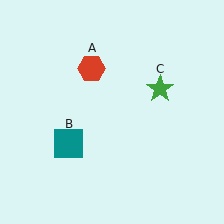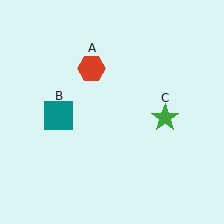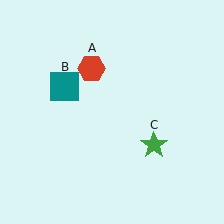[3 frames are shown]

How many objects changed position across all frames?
2 objects changed position: teal square (object B), green star (object C).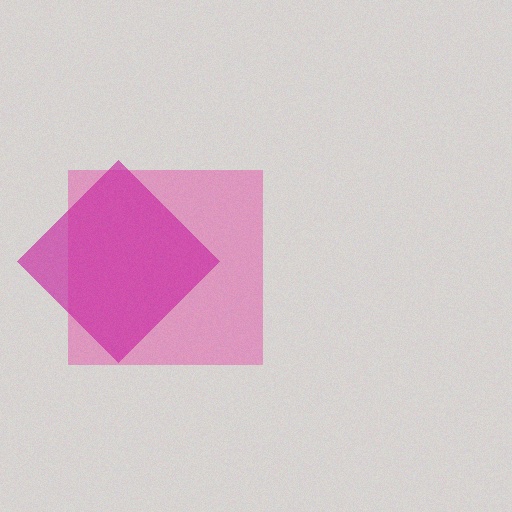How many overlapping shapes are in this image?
There are 2 overlapping shapes in the image.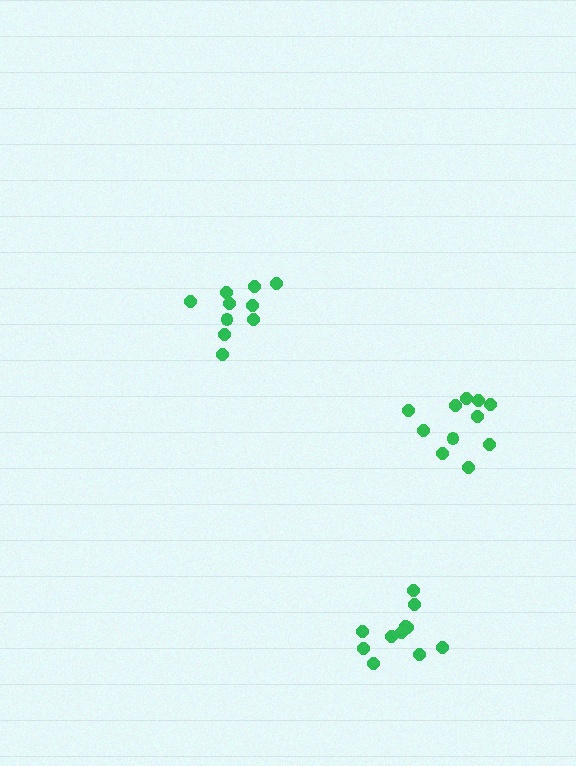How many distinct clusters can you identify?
There are 3 distinct clusters.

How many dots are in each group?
Group 1: 10 dots, Group 2: 11 dots, Group 3: 11 dots (32 total).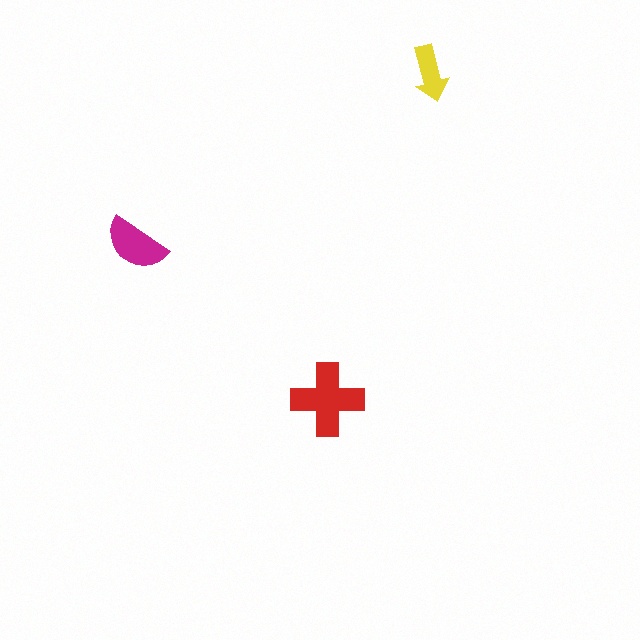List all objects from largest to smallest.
The red cross, the magenta semicircle, the yellow arrow.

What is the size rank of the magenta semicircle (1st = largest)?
2nd.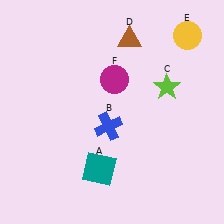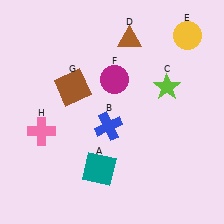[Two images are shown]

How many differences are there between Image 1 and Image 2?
There are 2 differences between the two images.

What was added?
A brown square (G), a pink cross (H) were added in Image 2.